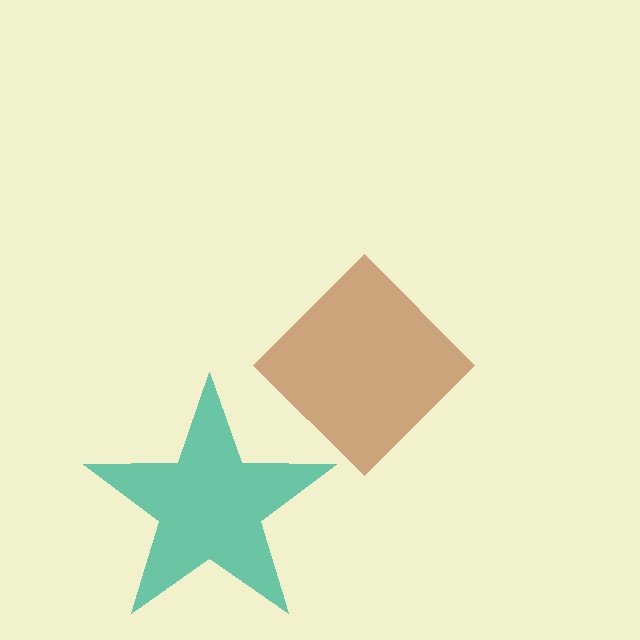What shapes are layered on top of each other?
The layered shapes are: a brown diamond, a teal star.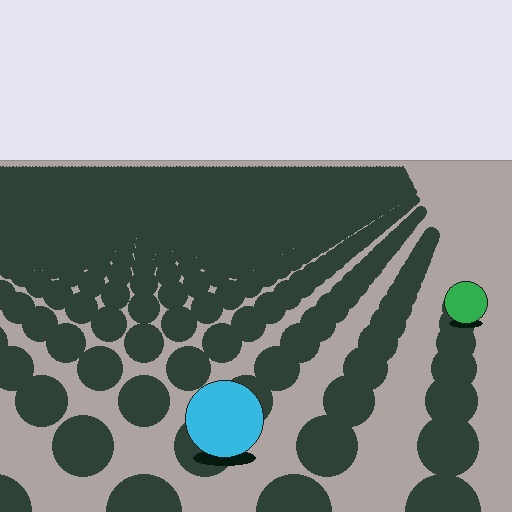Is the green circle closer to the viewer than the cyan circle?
No. The cyan circle is closer — you can tell from the texture gradient: the ground texture is coarser near it.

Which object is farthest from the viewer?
The green circle is farthest from the viewer. It appears smaller and the ground texture around it is denser.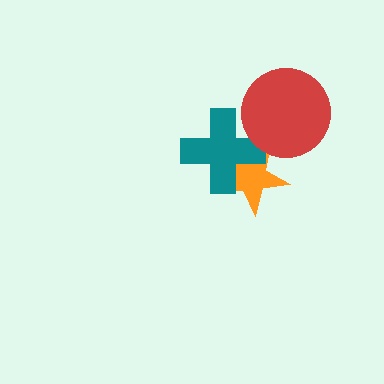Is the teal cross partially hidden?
Yes, it is partially covered by another shape.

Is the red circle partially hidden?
No, no other shape covers it.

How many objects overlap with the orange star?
2 objects overlap with the orange star.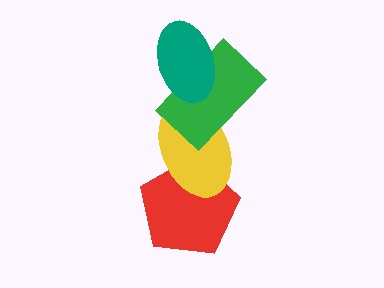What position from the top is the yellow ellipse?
The yellow ellipse is 3rd from the top.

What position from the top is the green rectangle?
The green rectangle is 2nd from the top.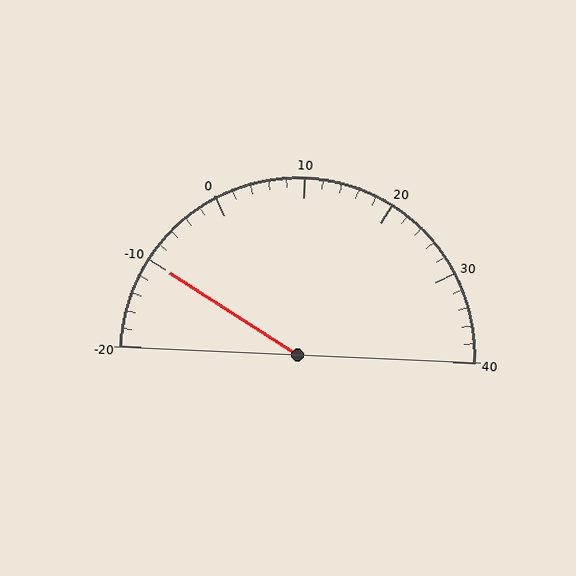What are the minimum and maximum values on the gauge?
The gauge ranges from -20 to 40.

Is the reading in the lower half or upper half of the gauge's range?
The reading is in the lower half of the range (-20 to 40).